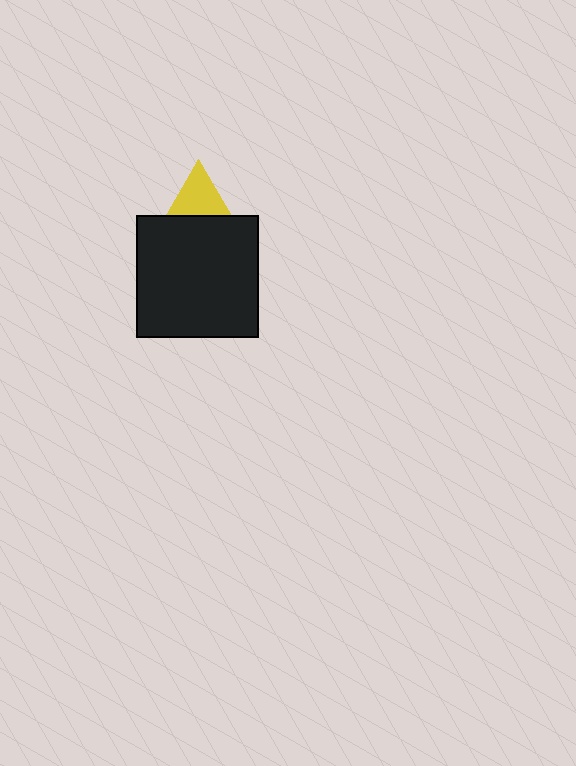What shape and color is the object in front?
The object in front is a black square.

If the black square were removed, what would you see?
You would see the complete yellow triangle.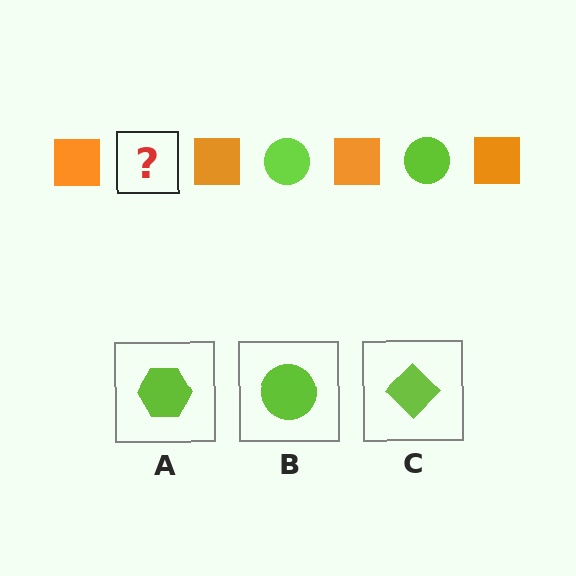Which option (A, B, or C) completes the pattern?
B.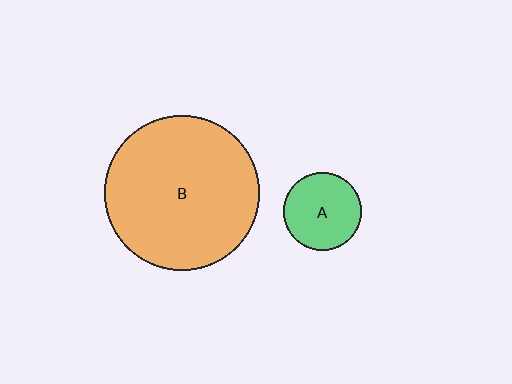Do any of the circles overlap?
No, none of the circles overlap.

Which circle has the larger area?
Circle B (orange).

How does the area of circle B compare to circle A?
Approximately 4.0 times.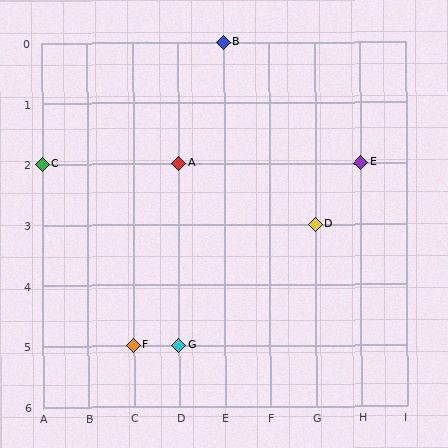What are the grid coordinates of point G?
Point G is at grid coordinates (D, 5).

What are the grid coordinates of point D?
Point D is at grid coordinates (G, 3).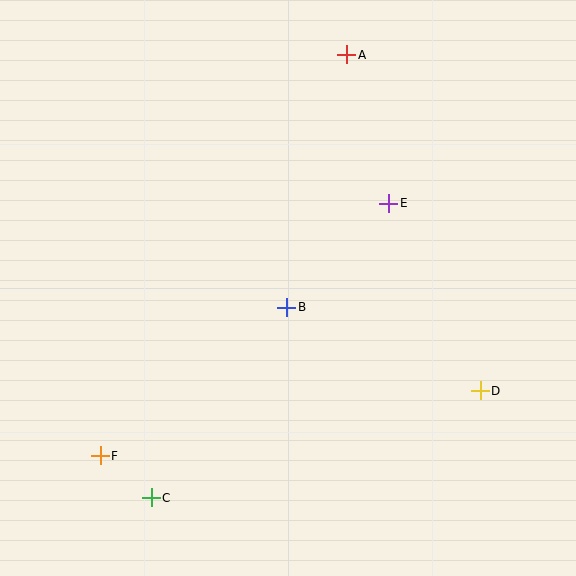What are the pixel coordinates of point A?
Point A is at (347, 55).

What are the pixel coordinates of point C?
Point C is at (151, 498).